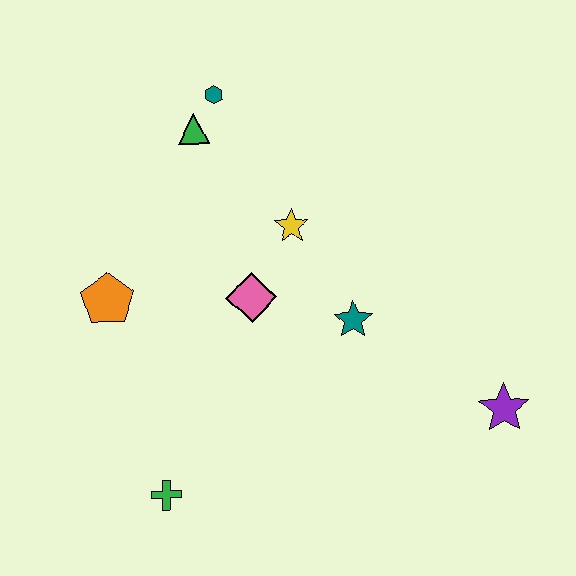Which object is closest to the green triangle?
The teal hexagon is closest to the green triangle.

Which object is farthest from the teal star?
The teal hexagon is farthest from the teal star.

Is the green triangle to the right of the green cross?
Yes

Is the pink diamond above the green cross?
Yes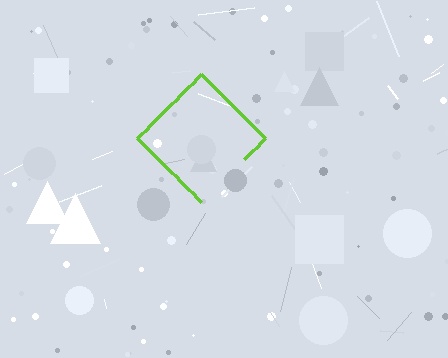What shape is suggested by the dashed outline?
The dashed outline suggests a diamond.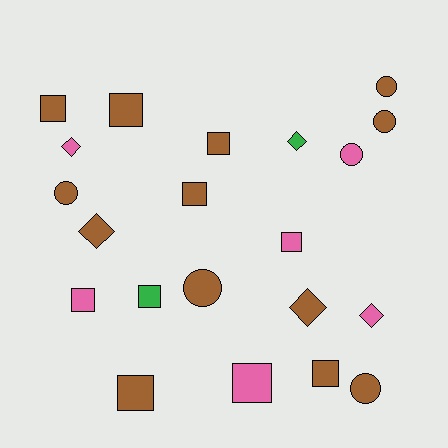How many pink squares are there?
There are 3 pink squares.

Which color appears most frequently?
Brown, with 13 objects.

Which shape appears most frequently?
Square, with 10 objects.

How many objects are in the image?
There are 21 objects.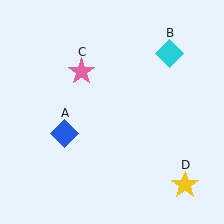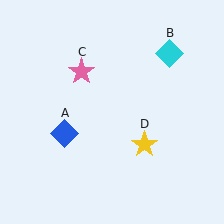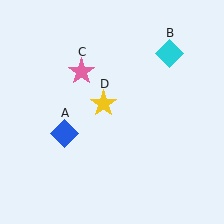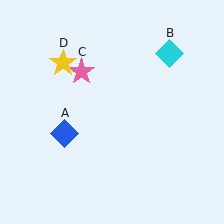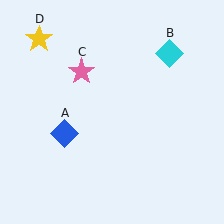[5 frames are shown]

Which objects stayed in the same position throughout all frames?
Blue diamond (object A) and cyan diamond (object B) and pink star (object C) remained stationary.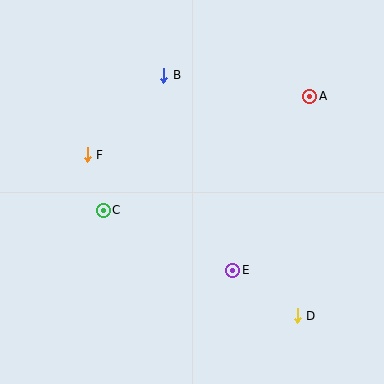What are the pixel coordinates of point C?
Point C is at (103, 210).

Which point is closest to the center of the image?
Point E at (233, 270) is closest to the center.